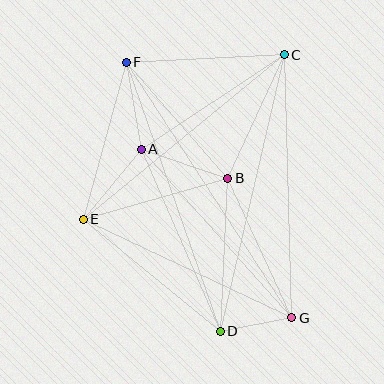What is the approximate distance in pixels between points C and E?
The distance between C and E is approximately 260 pixels.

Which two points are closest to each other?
Points D and G are closest to each other.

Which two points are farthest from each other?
Points F and G are farthest from each other.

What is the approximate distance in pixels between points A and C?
The distance between A and C is approximately 171 pixels.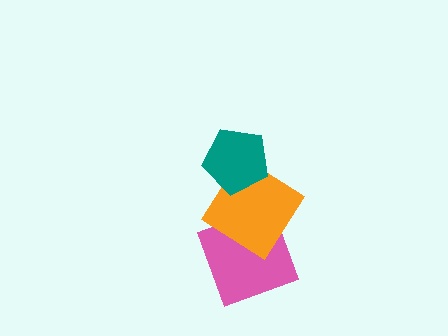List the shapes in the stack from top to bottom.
From top to bottom: the teal pentagon, the orange diamond, the pink square.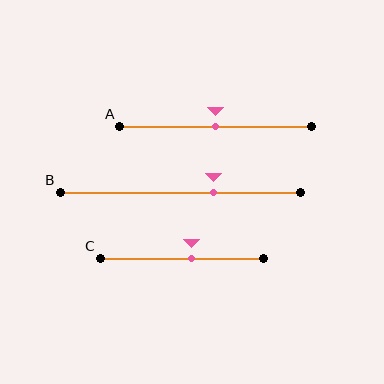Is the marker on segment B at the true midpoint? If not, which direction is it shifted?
No, the marker on segment B is shifted to the right by about 14% of the segment length.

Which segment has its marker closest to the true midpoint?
Segment A has its marker closest to the true midpoint.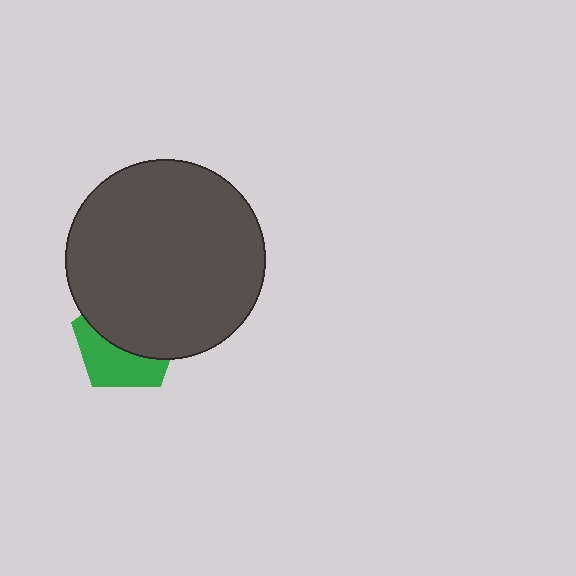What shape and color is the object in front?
The object in front is a dark gray circle.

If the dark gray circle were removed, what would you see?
You would see the complete green pentagon.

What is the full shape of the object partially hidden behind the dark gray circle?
The partially hidden object is a green pentagon.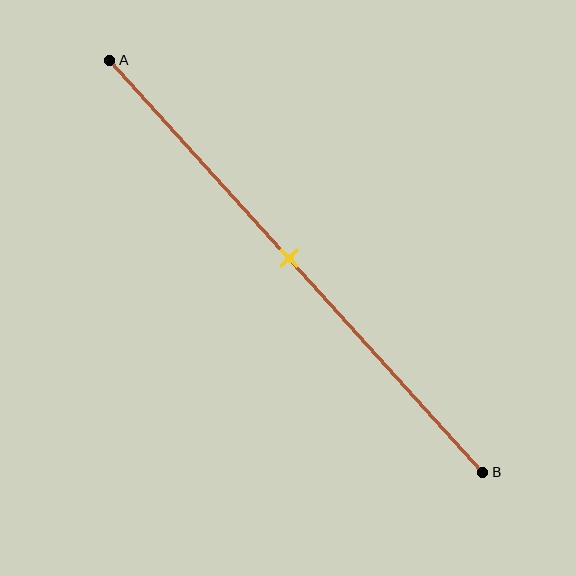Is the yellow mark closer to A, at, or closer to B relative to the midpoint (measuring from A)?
The yellow mark is approximately at the midpoint of segment AB.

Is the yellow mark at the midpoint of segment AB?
Yes, the mark is approximately at the midpoint.